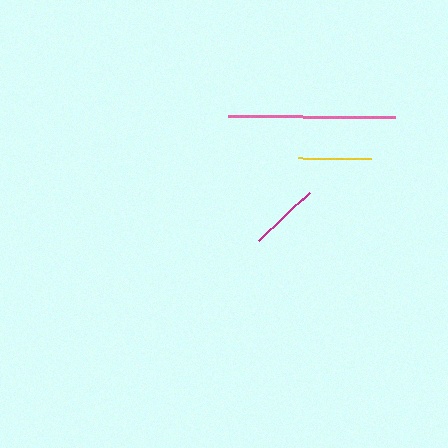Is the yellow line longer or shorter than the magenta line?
The yellow line is longer than the magenta line.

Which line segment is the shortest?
The magenta line is the shortest at approximately 70 pixels.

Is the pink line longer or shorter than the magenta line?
The pink line is longer than the magenta line.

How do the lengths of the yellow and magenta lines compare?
The yellow and magenta lines are approximately the same length.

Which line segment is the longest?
The pink line is the longest at approximately 166 pixels.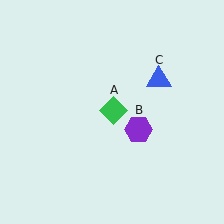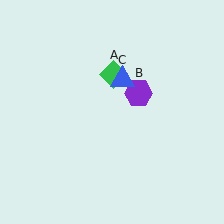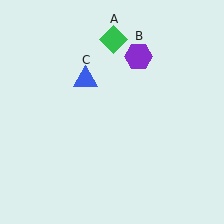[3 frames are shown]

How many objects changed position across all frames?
3 objects changed position: green diamond (object A), purple hexagon (object B), blue triangle (object C).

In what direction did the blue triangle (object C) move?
The blue triangle (object C) moved left.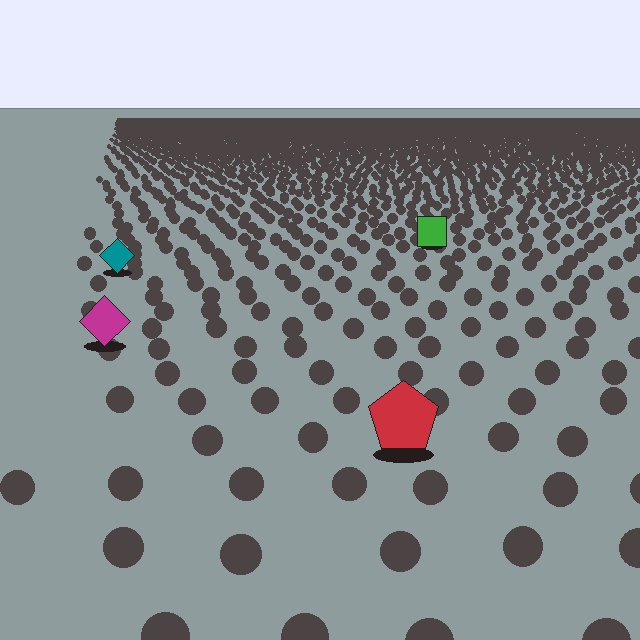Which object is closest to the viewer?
The red pentagon is closest. The texture marks near it are larger and more spread out.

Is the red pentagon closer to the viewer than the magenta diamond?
Yes. The red pentagon is closer — you can tell from the texture gradient: the ground texture is coarser near it.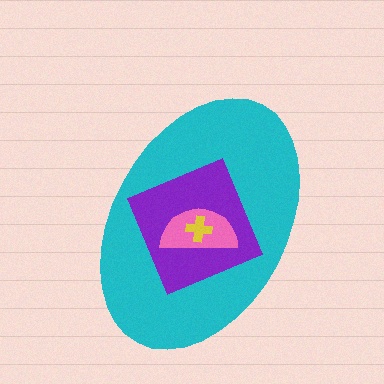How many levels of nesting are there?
4.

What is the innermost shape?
The yellow cross.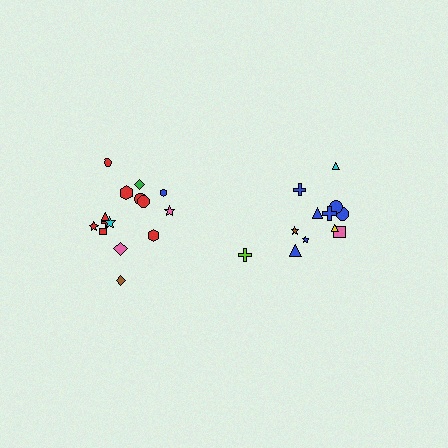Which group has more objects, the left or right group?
The left group.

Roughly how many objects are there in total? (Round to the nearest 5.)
Roughly 25 objects in total.